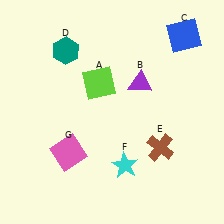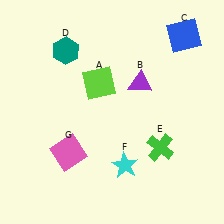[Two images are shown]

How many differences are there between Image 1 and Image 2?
There is 1 difference between the two images.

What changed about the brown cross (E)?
In Image 1, E is brown. In Image 2, it changed to green.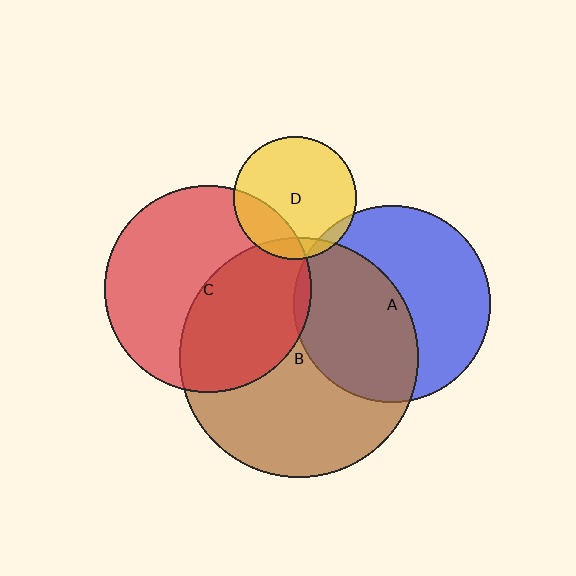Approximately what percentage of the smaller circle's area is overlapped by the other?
Approximately 5%.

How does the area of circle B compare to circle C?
Approximately 1.3 times.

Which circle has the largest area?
Circle B (brown).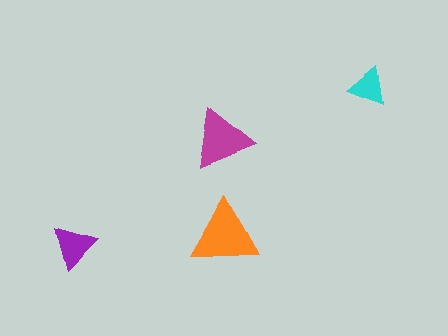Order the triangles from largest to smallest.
the orange one, the magenta one, the purple one, the cyan one.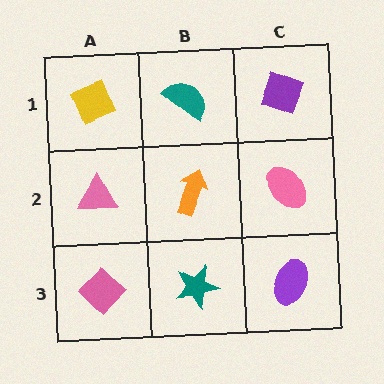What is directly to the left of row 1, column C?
A teal semicircle.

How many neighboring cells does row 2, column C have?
3.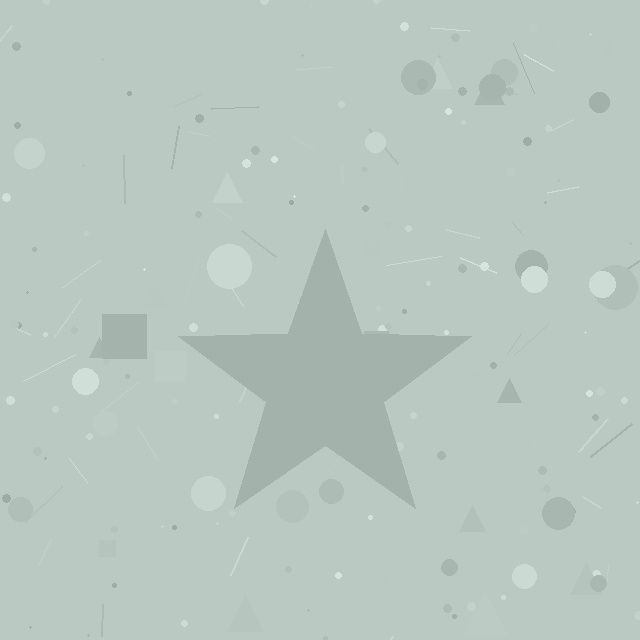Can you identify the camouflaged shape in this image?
The camouflaged shape is a star.